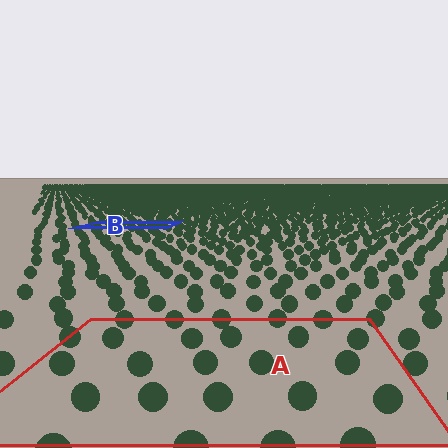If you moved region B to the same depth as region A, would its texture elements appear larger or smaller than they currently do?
They would appear larger. At a closer depth, the same texture elements are projected at a bigger on-screen size.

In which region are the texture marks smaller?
The texture marks are smaller in region B, because it is farther away.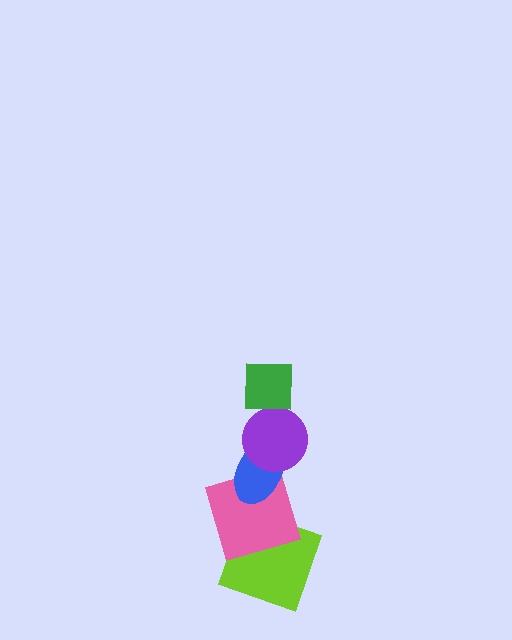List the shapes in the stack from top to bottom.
From top to bottom: the green square, the purple circle, the blue ellipse, the pink square, the lime square.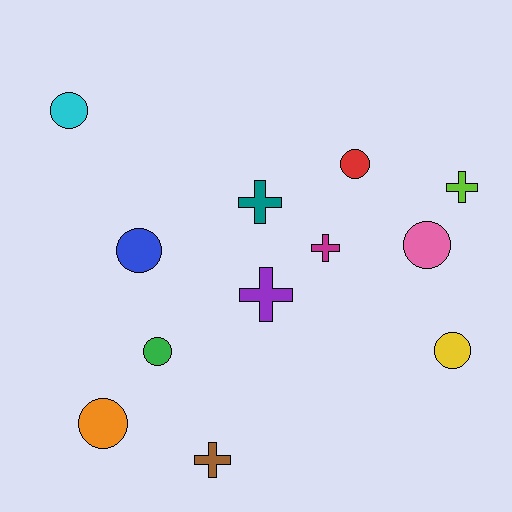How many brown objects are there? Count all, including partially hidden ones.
There is 1 brown object.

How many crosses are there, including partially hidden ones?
There are 5 crosses.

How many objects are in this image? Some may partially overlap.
There are 12 objects.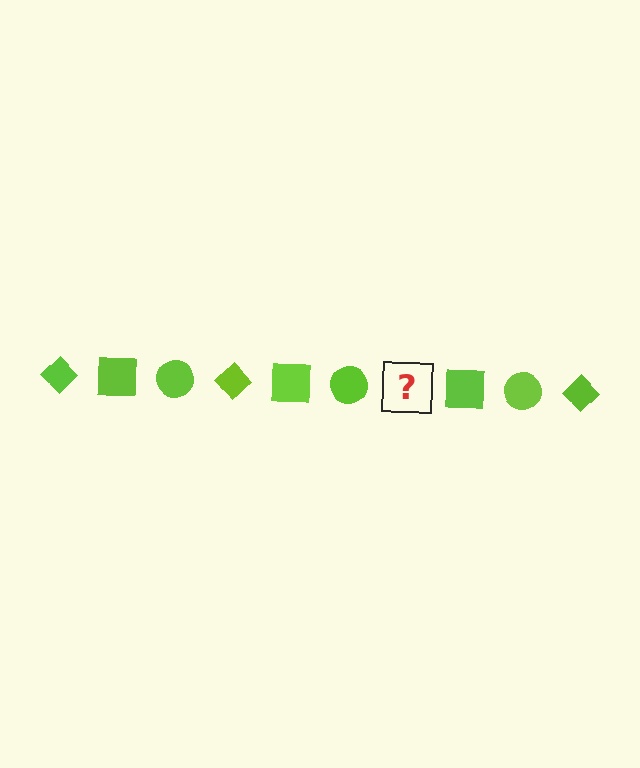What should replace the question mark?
The question mark should be replaced with a lime diamond.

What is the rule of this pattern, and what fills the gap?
The rule is that the pattern cycles through diamond, square, circle shapes in lime. The gap should be filled with a lime diamond.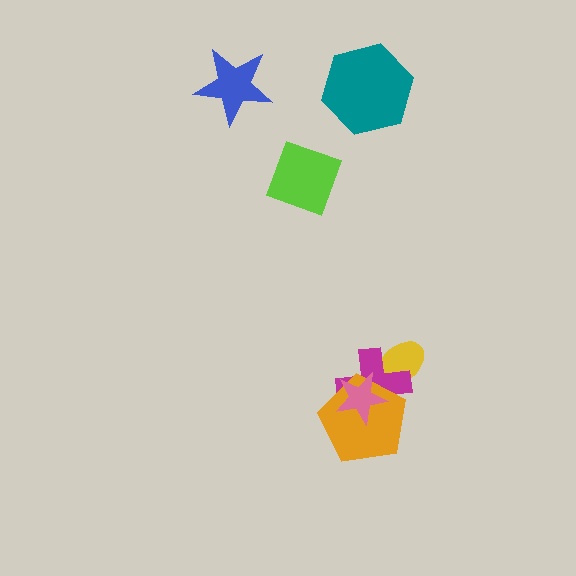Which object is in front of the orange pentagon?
The pink star is in front of the orange pentagon.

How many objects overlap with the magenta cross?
3 objects overlap with the magenta cross.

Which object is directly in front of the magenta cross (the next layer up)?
The orange pentagon is directly in front of the magenta cross.